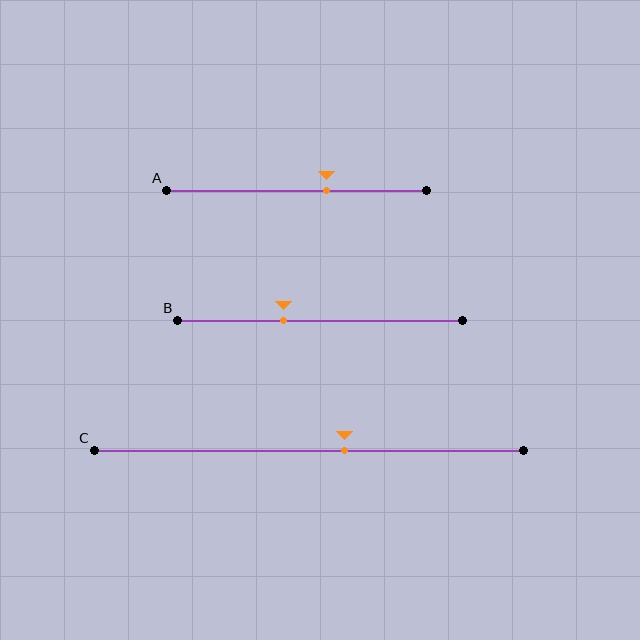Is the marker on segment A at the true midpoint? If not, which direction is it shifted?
No, the marker on segment A is shifted to the right by about 11% of the segment length.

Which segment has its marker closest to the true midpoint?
Segment C has its marker closest to the true midpoint.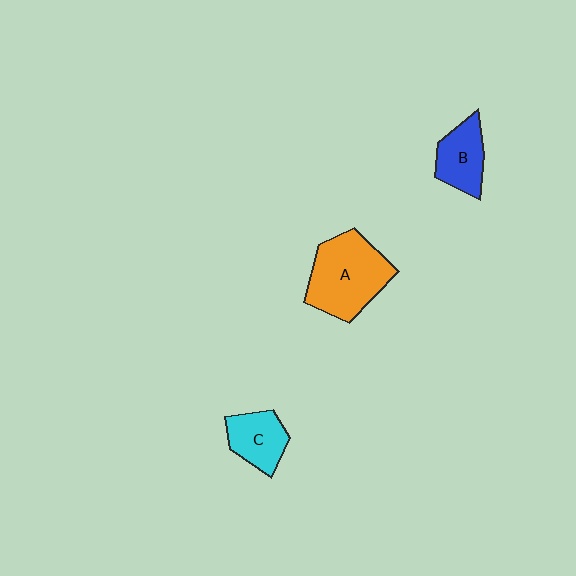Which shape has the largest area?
Shape A (orange).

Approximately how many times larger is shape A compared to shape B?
Approximately 1.8 times.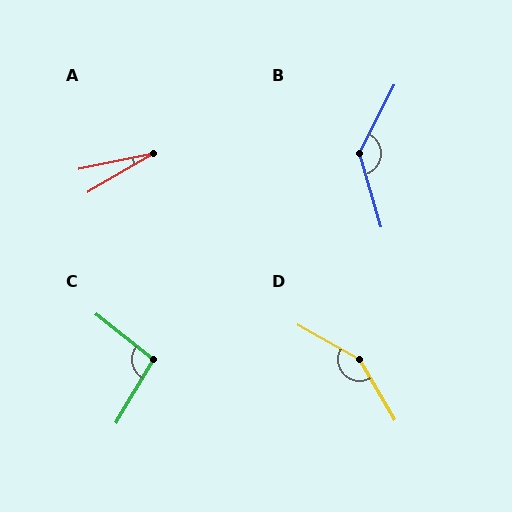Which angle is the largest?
D, at approximately 150 degrees.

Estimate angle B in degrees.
Approximately 137 degrees.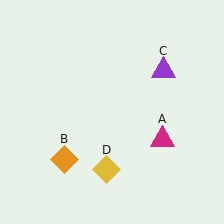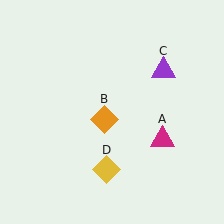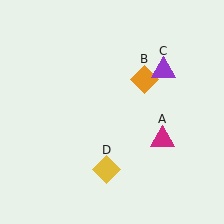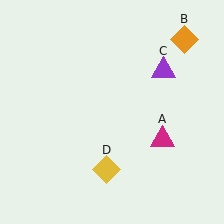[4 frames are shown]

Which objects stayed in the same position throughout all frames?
Magenta triangle (object A) and purple triangle (object C) and yellow diamond (object D) remained stationary.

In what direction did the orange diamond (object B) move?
The orange diamond (object B) moved up and to the right.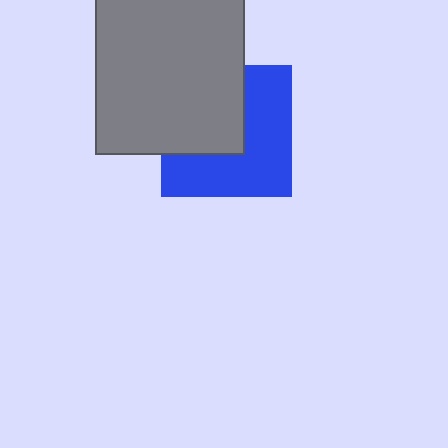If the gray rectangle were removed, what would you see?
You would see the complete blue square.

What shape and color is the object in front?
The object in front is a gray rectangle.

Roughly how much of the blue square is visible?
About half of it is visible (roughly 56%).